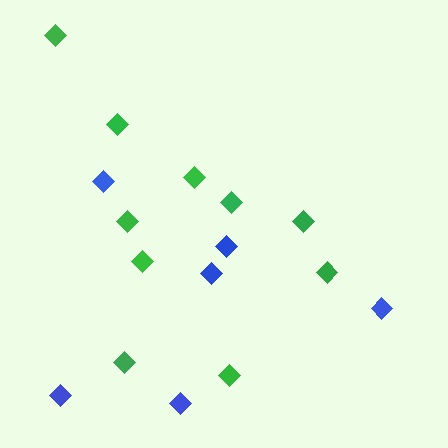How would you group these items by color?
There are 2 groups: one group of blue diamonds (6) and one group of green diamonds (10).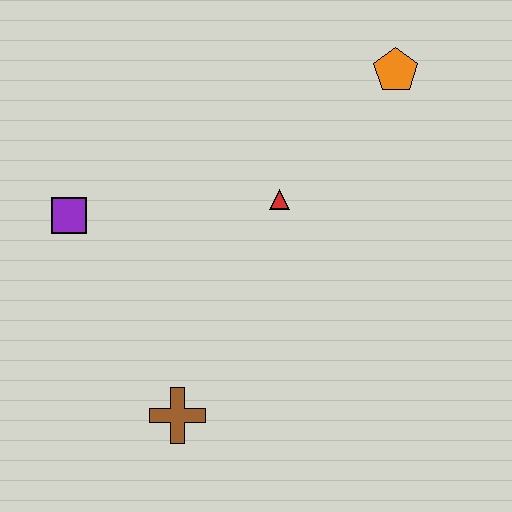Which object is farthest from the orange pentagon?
The brown cross is farthest from the orange pentagon.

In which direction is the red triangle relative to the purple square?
The red triangle is to the right of the purple square.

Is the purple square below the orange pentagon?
Yes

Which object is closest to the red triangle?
The orange pentagon is closest to the red triangle.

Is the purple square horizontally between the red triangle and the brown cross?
No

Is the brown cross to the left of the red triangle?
Yes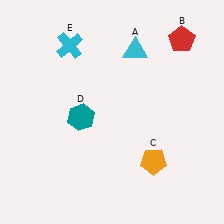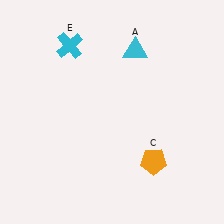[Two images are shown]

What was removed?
The teal hexagon (D), the red pentagon (B) were removed in Image 2.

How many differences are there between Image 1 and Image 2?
There are 2 differences between the two images.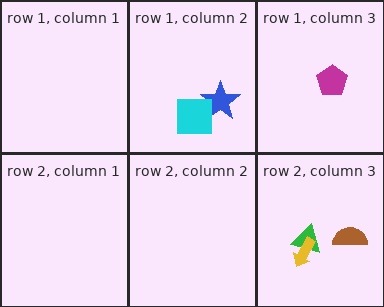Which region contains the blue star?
The row 1, column 2 region.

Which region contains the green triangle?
The row 2, column 3 region.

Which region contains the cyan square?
The row 1, column 2 region.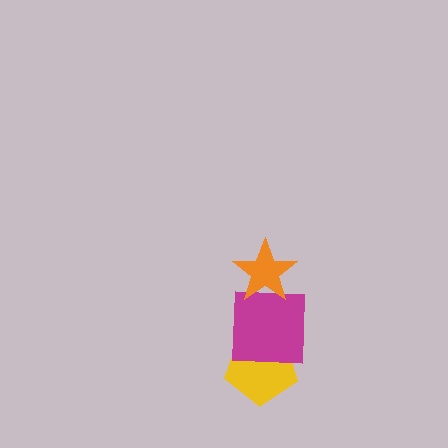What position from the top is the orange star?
The orange star is 1st from the top.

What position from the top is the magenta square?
The magenta square is 2nd from the top.